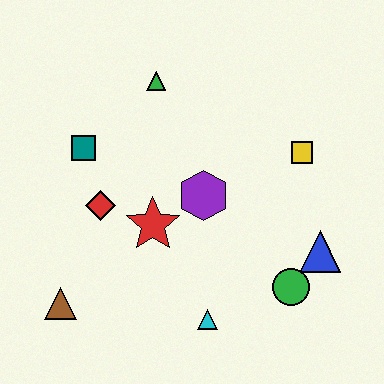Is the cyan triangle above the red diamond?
No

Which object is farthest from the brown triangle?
The yellow square is farthest from the brown triangle.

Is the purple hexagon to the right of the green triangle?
Yes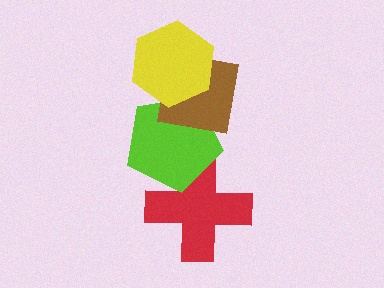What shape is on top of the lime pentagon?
The brown square is on top of the lime pentagon.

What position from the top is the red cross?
The red cross is 4th from the top.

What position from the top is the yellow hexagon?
The yellow hexagon is 1st from the top.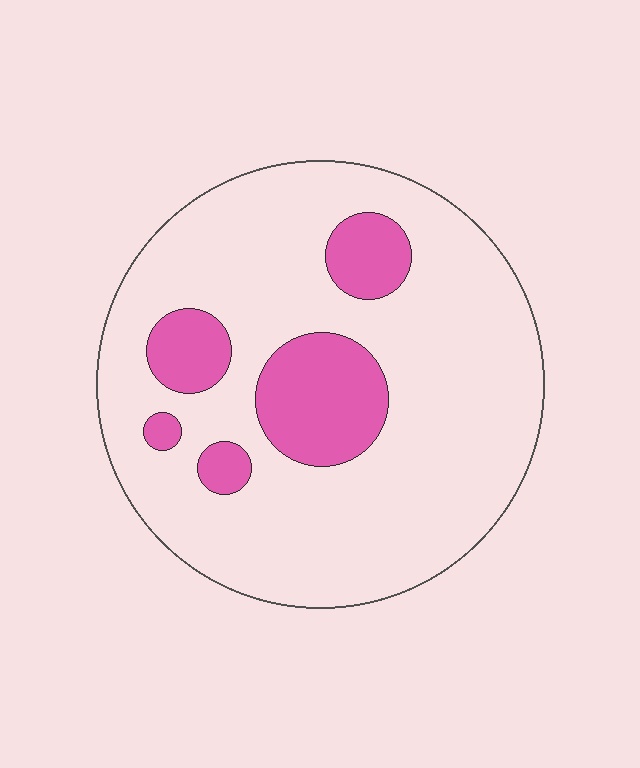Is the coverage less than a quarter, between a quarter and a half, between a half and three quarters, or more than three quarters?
Less than a quarter.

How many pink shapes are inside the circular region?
5.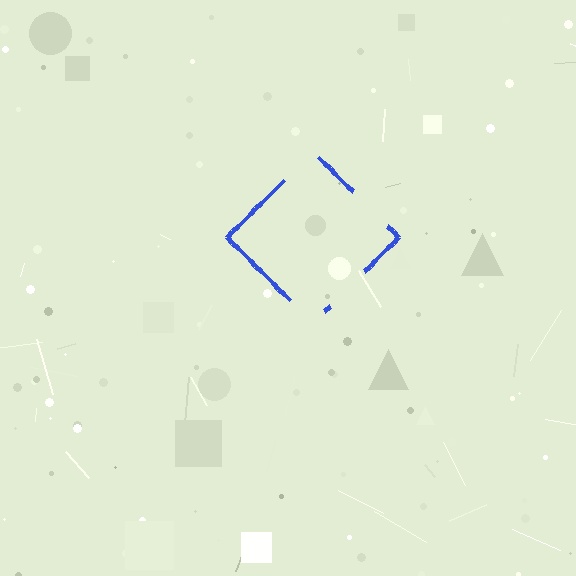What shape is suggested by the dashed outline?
The dashed outline suggests a diamond.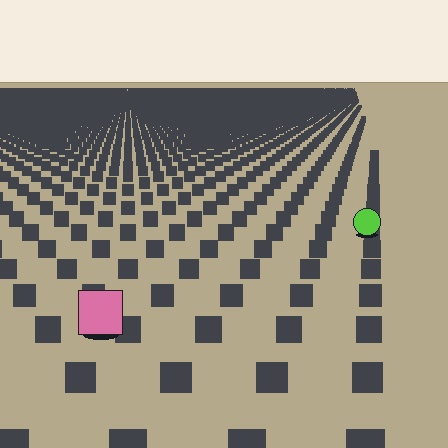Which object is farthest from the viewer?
The lime circle is farthest from the viewer. It appears smaller and the ground texture around it is denser.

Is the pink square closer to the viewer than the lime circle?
Yes. The pink square is closer — you can tell from the texture gradient: the ground texture is coarser near it.